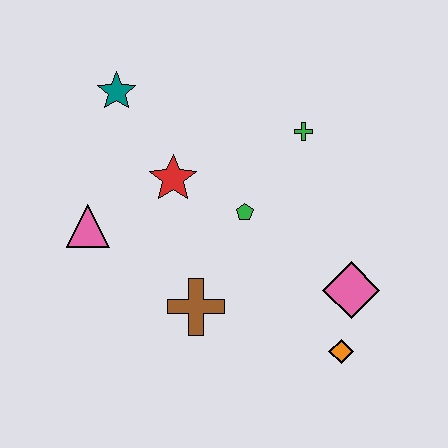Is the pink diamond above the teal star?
No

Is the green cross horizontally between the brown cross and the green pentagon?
No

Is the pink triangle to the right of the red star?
No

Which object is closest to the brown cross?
The green pentagon is closest to the brown cross.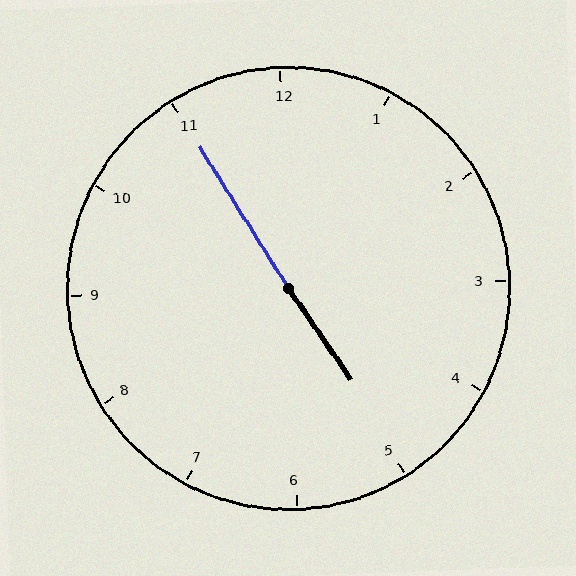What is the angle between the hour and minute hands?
Approximately 178 degrees.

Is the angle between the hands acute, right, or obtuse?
It is obtuse.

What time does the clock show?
4:55.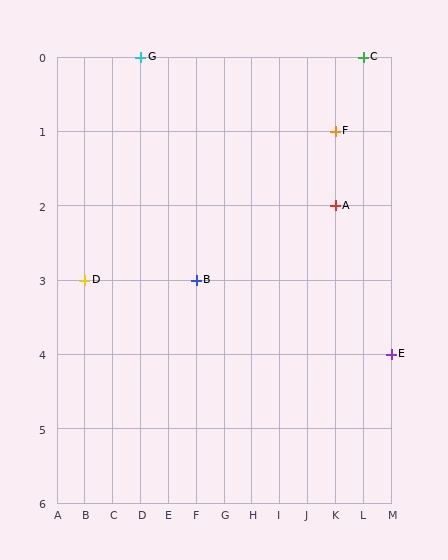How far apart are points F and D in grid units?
Points F and D are 9 columns and 2 rows apart (about 9.2 grid units diagonally).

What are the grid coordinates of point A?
Point A is at grid coordinates (K, 2).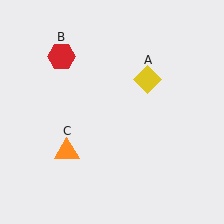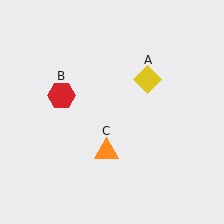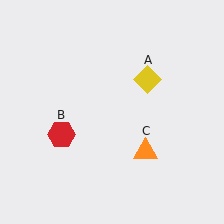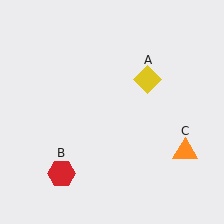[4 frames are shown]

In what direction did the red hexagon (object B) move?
The red hexagon (object B) moved down.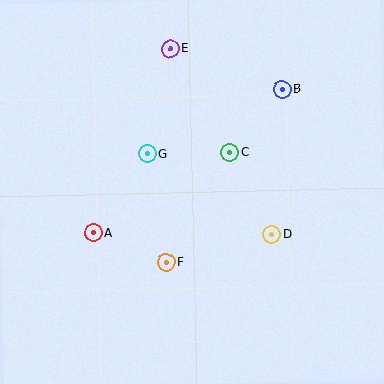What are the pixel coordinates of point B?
Point B is at (282, 89).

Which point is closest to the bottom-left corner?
Point A is closest to the bottom-left corner.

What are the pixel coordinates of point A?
Point A is at (93, 233).